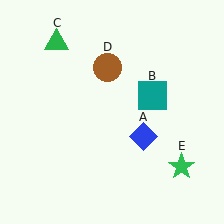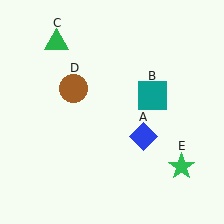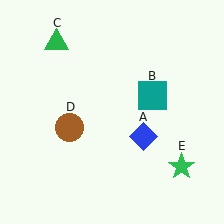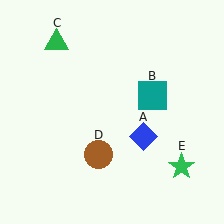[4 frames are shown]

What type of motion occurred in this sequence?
The brown circle (object D) rotated counterclockwise around the center of the scene.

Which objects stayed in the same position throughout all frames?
Blue diamond (object A) and teal square (object B) and green triangle (object C) and green star (object E) remained stationary.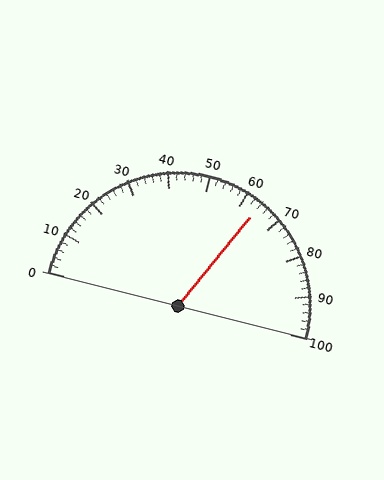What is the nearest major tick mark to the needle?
The nearest major tick mark is 60.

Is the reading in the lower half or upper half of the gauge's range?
The reading is in the upper half of the range (0 to 100).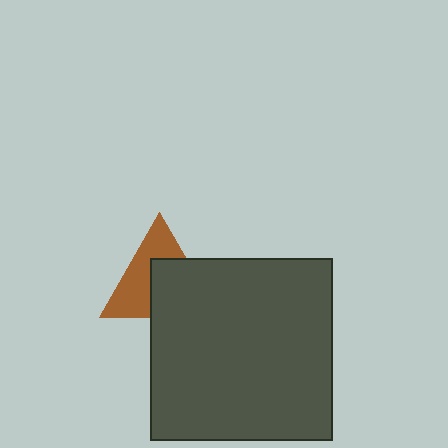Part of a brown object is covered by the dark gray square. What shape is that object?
It is a triangle.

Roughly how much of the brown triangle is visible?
About half of it is visible (roughly 50%).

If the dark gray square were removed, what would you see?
You would see the complete brown triangle.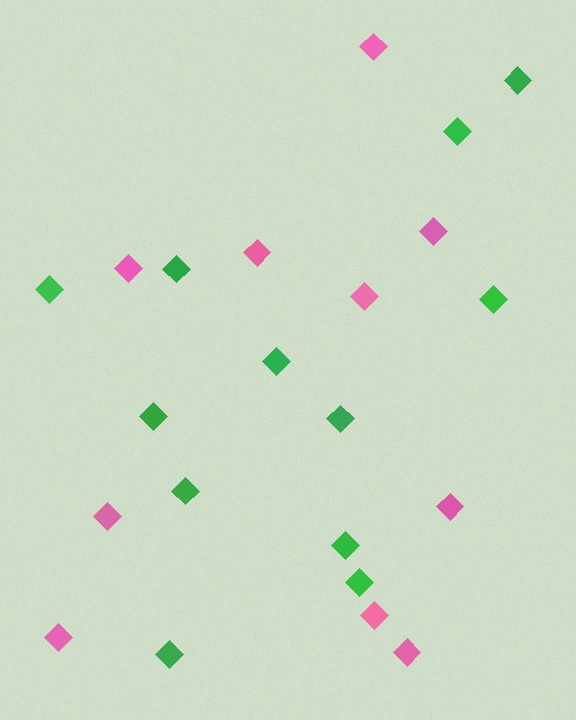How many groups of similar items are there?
There are 2 groups: one group of green diamonds (12) and one group of pink diamonds (10).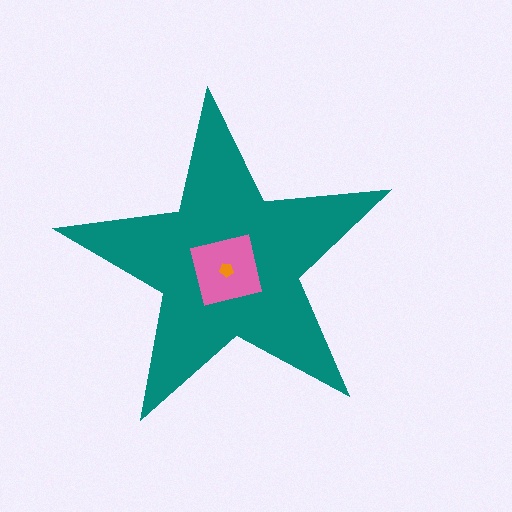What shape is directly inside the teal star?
The pink square.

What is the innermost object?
The orange pentagon.